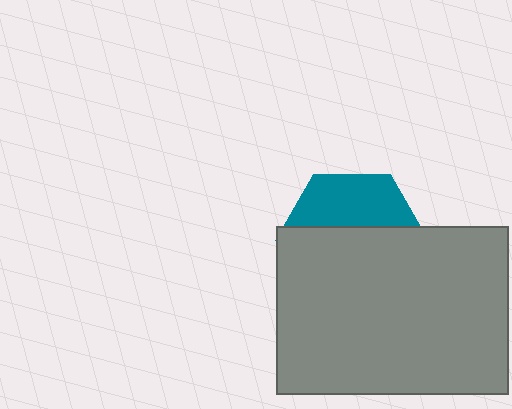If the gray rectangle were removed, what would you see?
You would see the complete teal hexagon.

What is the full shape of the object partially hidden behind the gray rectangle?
The partially hidden object is a teal hexagon.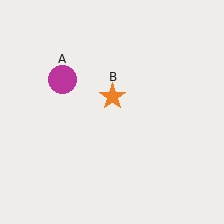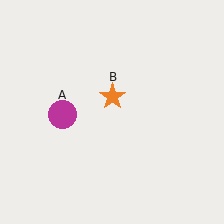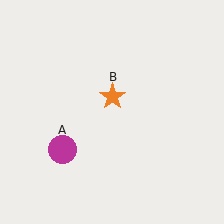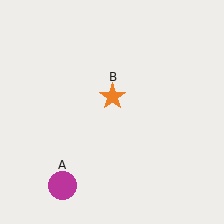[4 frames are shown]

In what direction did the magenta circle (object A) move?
The magenta circle (object A) moved down.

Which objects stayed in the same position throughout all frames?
Orange star (object B) remained stationary.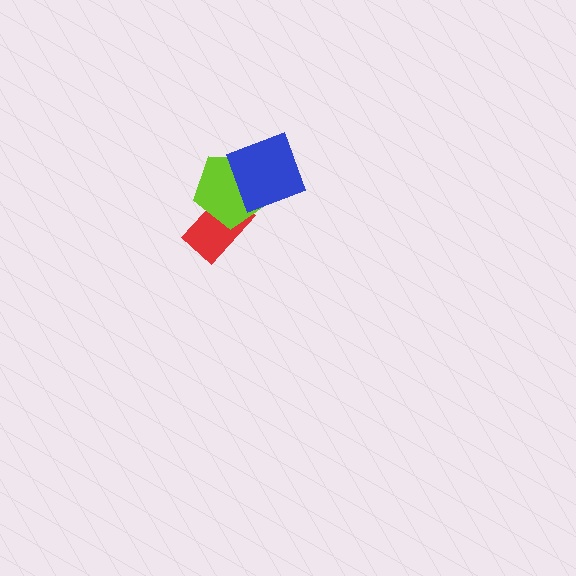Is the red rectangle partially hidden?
Yes, it is partially covered by another shape.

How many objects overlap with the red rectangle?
1 object overlaps with the red rectangle.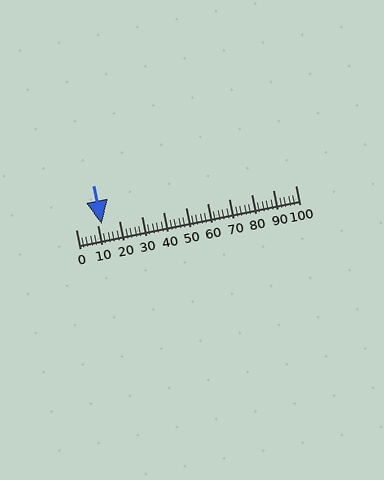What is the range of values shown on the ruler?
The ruler shows values from 0 to 100.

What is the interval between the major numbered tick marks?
The major tick marks are spaced 10 units apart.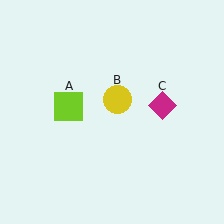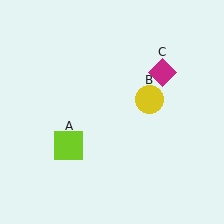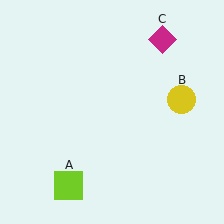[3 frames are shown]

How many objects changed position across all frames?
3 objects changed position: lime square (object A), yellow circle (object B), magenta diamond (object C).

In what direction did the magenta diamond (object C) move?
The magenta diamond (object C) moved up.